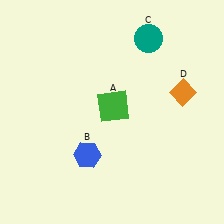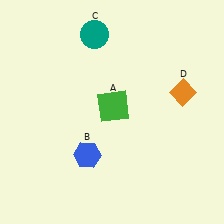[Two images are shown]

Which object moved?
The teal circle (C) moved left.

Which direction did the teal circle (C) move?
The teal circle (C) moved left.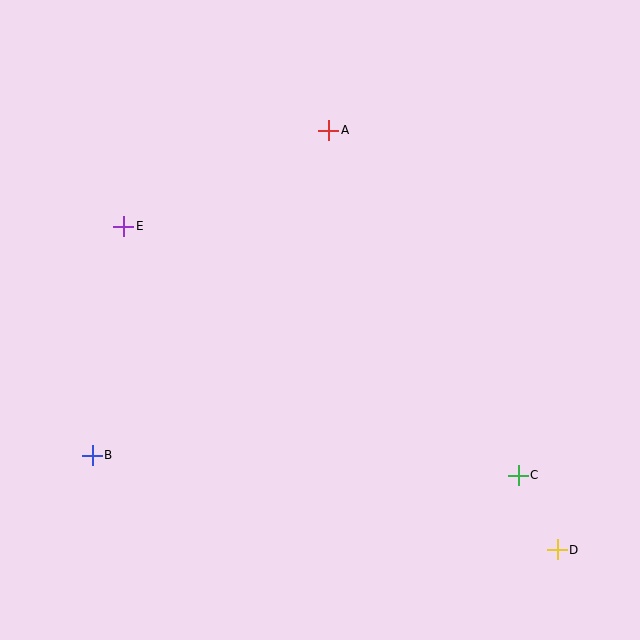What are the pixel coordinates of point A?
Point A is at (329, 130).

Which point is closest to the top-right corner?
Point A is closest to the top-right corner.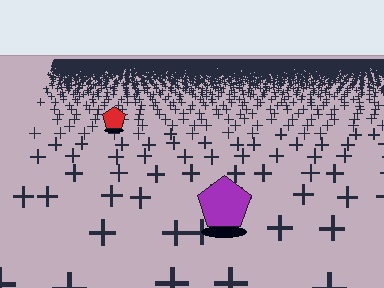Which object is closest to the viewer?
The purple pentagon is closest. The texture marks near it are larger and more spread out.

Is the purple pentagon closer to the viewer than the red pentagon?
Yes. The purple pentagon is closer — you can tell from the texture gradient: the ground texture is coarser near it.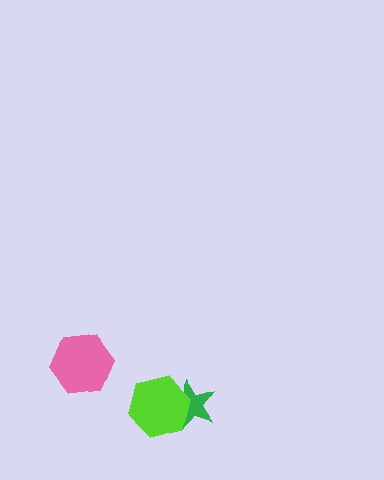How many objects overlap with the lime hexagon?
1 object overlaps with the lime hexagon.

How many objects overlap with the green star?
1 object overlaps with the green star.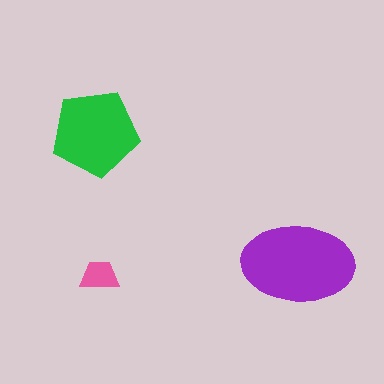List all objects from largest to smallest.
The purple ellipse, the green pentagon, the pink trapezoid.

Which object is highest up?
The green pentagon is topmost.